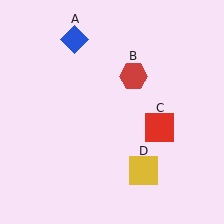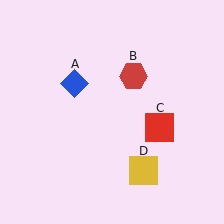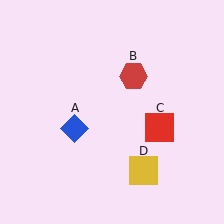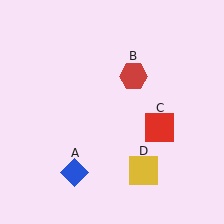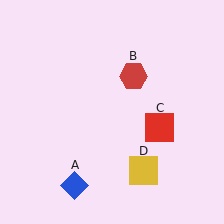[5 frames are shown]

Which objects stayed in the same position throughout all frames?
Red hexagon (object B) and red square (object C) and yellow square (object D) remained stationary.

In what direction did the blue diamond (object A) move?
The blue diamond (object A) moved down.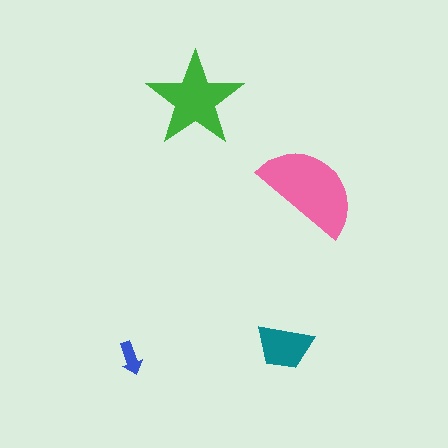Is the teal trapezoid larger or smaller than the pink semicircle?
Smaller.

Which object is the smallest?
The blue arrow.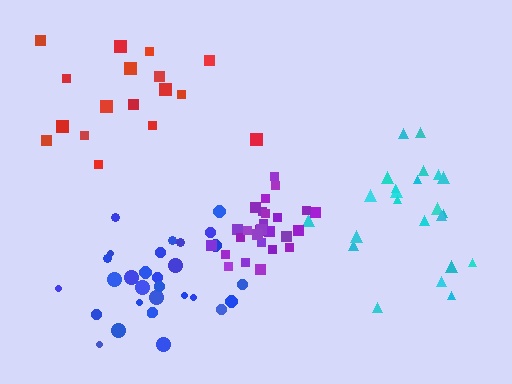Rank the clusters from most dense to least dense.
purple, cyan, blue, red.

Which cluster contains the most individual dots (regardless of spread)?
Blue (30).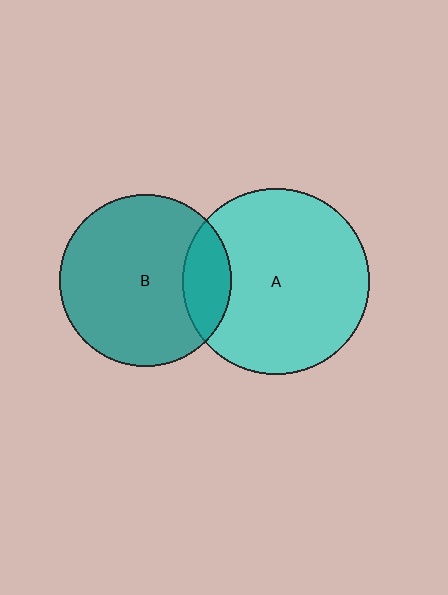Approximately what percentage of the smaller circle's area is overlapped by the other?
Approximately 20%.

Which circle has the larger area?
Circle A (cyan).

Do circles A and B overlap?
Yes.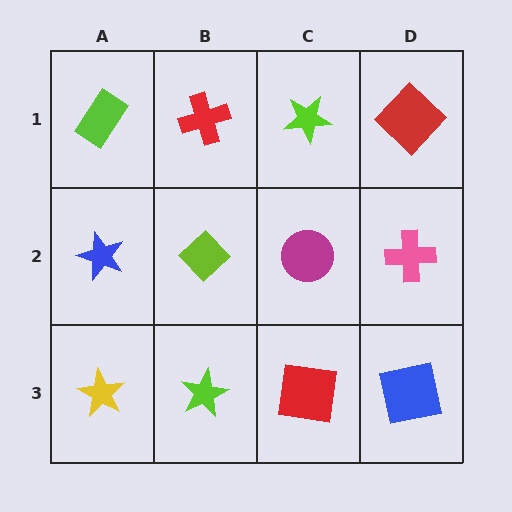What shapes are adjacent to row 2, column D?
A red diamond (row 1, column D), a blue square (row 3, column D), a magenta circle (row 2, column C).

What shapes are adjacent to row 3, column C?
A magenta circle (row 2, column C), a lime star (row 3, column B), a blue square (row 3, column D).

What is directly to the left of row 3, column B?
A yellow star.